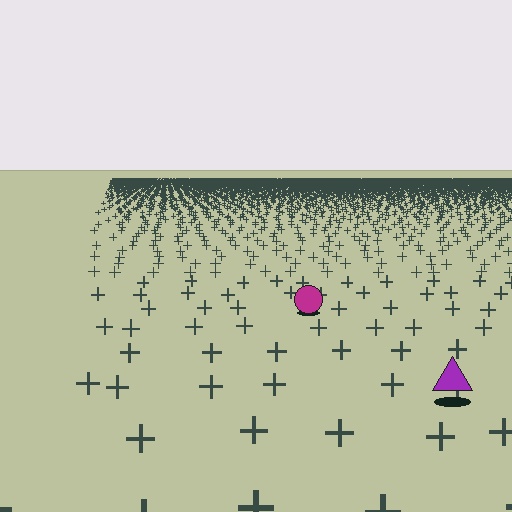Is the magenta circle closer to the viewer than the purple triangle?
No. The purple triangle is closer — you can tell from the texture gradient: the ground texture is coarser near it.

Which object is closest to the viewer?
The purple triangle is closest. The texture marks near it are larger and more spread out.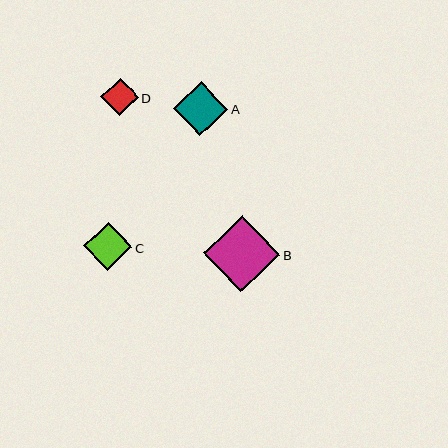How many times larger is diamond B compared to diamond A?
Diamond B is approximately 1.4 times the size of diamond A.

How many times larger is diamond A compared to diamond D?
Diamond A is approximately 1.4 times the size of diamond D.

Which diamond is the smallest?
Diamond D is the smallest with a size of approximately 37 pixels.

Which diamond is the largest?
Diamond B is the largest with a size of approximately 76 pixels.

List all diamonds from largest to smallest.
From largest to smallest: B, A, C, D.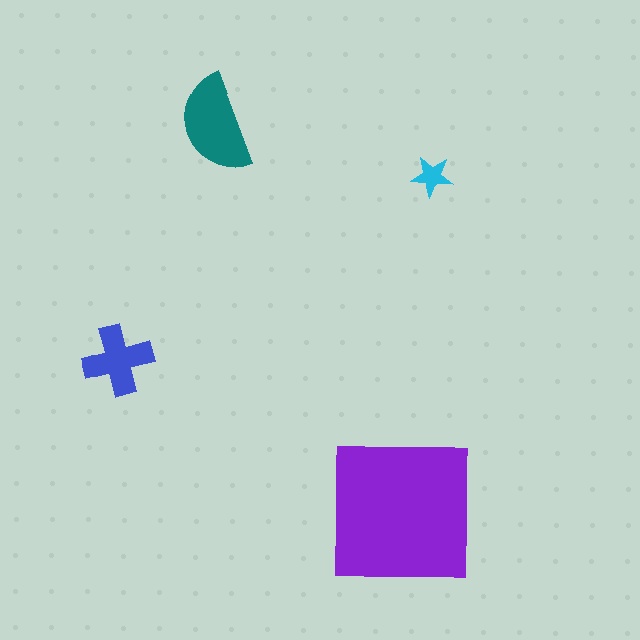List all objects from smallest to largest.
The cyan star, the blue cross, the teal semicircle, the purple square.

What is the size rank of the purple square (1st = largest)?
1st.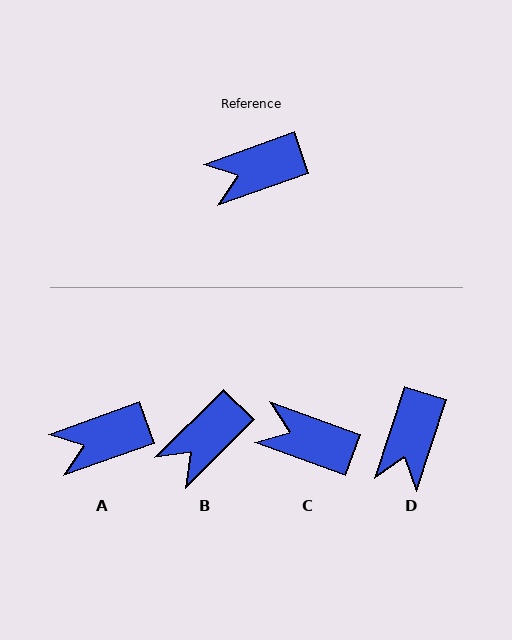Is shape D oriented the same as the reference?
No, it is off by about 52 degrees.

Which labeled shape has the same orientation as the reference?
A.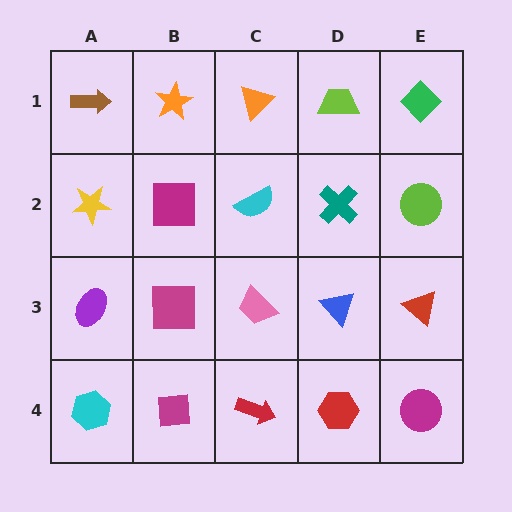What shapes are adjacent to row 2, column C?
An orange triangle (row 1, column C), a pink trapezoid (row 3, column C), a magenta square (row 2, column B), a teal cross (row 2, column D).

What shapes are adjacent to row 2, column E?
A green diamond (row 1, column E), a red triangle (row 3, column E), a teal cross (row 2, column D).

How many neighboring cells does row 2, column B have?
4.